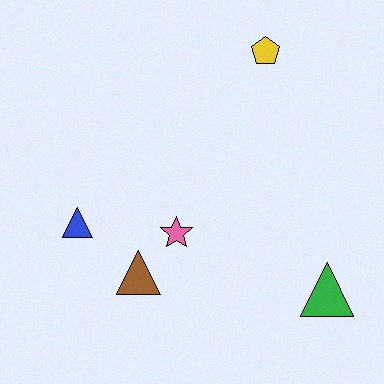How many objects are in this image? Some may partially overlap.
There are 5 objects.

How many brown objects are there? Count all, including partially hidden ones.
There is 1 brown object.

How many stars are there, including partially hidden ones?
There is 1 star.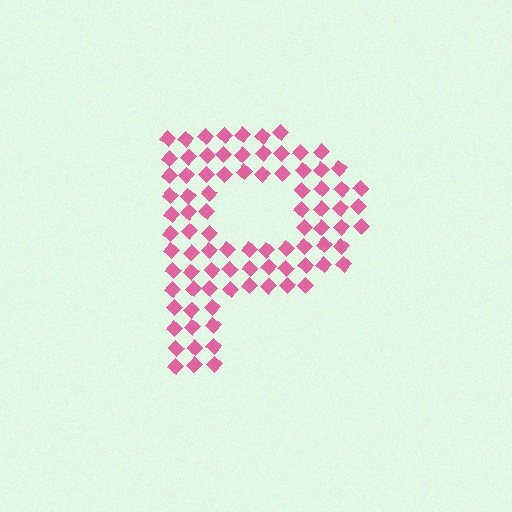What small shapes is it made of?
It is made of small diamonds.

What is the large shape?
The large shape is the letter P.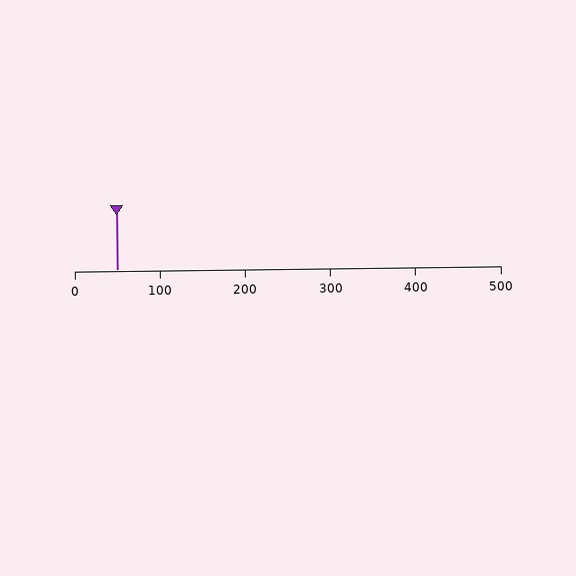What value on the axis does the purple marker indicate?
The marker indicates approximately 50.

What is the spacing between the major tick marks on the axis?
The major ticks are spaced 100 apart.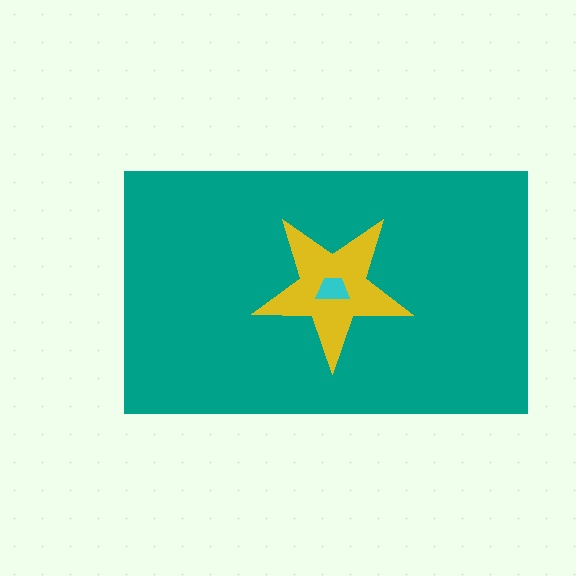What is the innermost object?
The cyan trapezoid.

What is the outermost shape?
The teal rectangle.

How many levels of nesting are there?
3.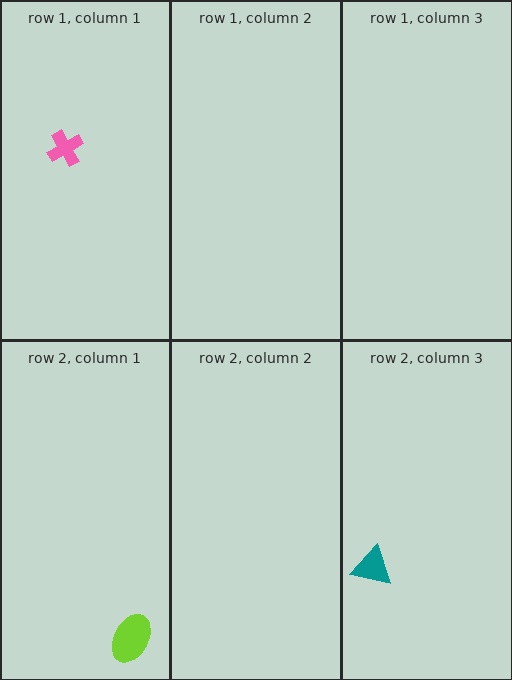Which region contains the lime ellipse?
The row 2, column 1 region.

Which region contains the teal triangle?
The row 2, column 3 region.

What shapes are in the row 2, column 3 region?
The teal triangle.